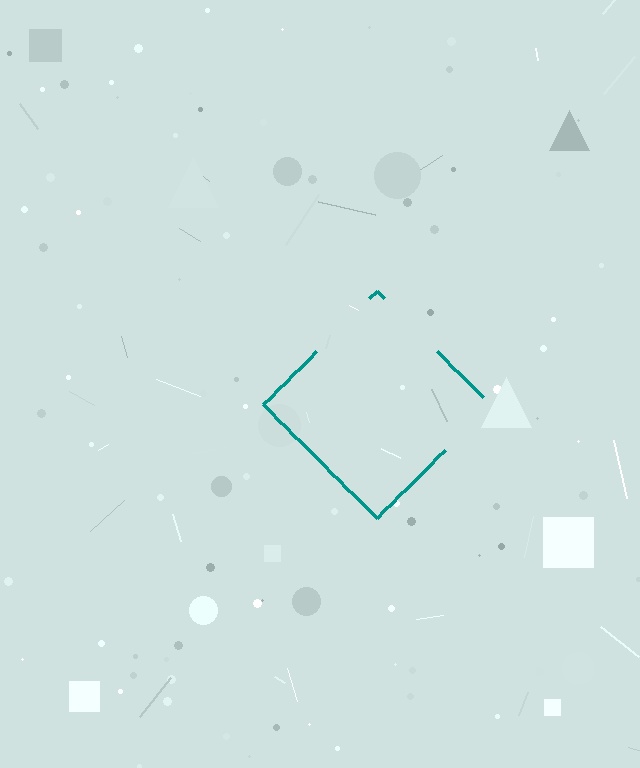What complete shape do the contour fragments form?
The contour fragments form a diamond.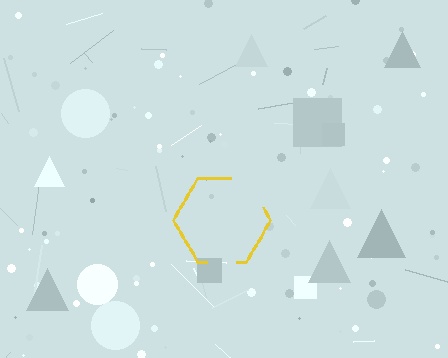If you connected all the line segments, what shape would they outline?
They would outline a hexagon.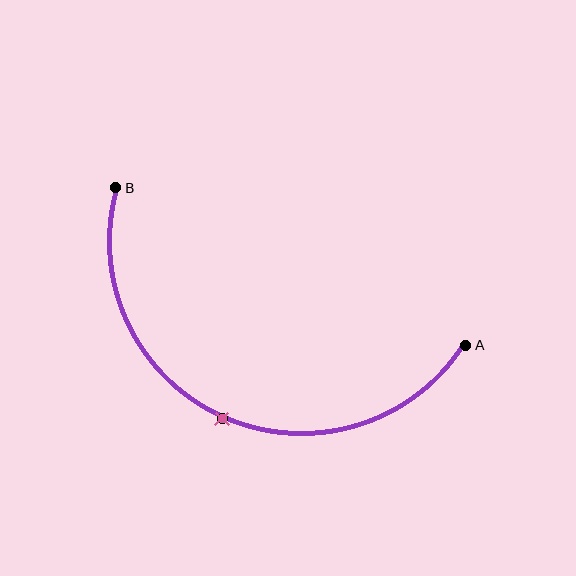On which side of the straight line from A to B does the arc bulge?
The arc bulges below the straight line connecting A and B.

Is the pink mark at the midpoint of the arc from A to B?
Yes. The pink mark lies on the arc at equal arc-length from both A and B — it is the arc midpoint.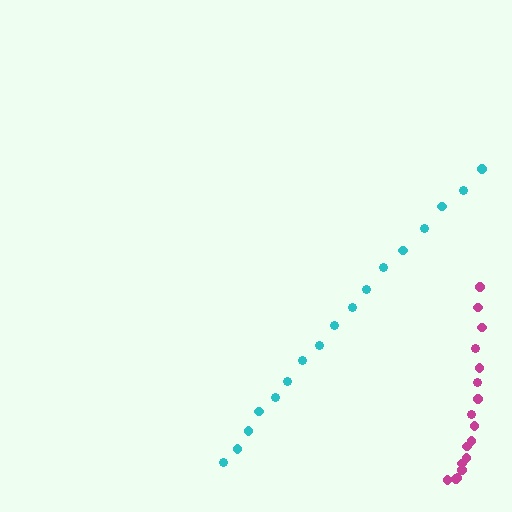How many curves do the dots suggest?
There are 2 distinct paths.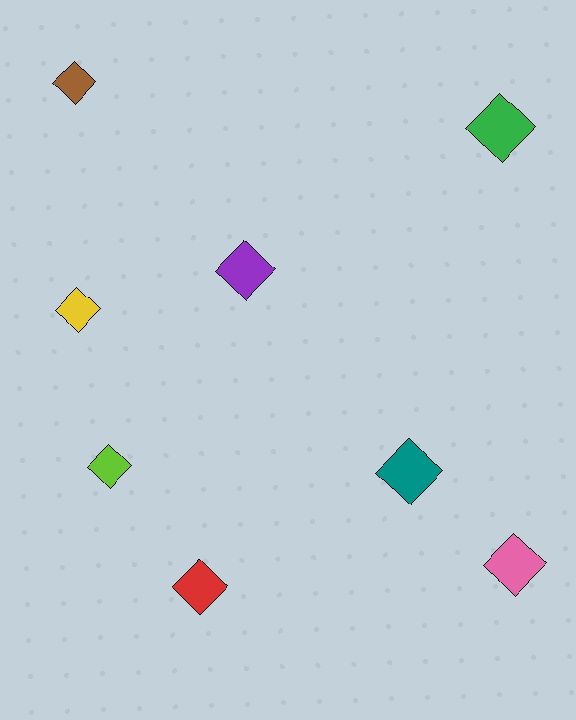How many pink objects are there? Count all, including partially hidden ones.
There is 1 pink object.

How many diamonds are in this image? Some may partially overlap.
There are 8 diamonds.